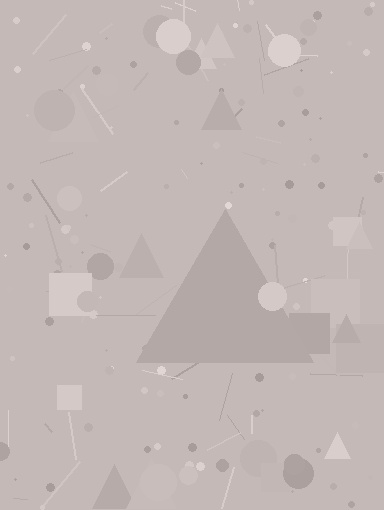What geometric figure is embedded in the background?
A triangle is embedded in the background.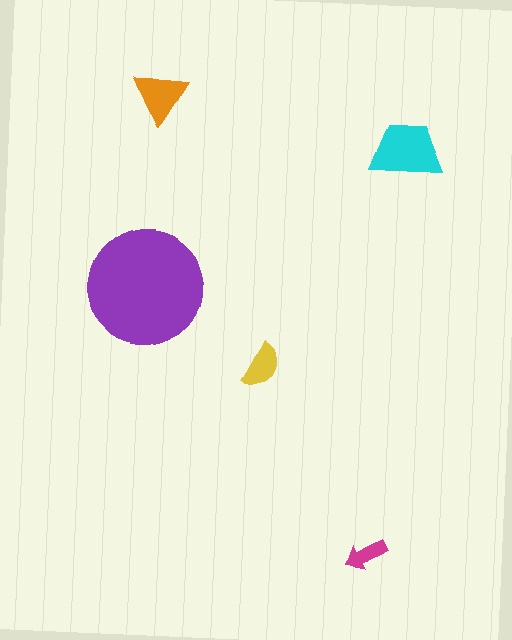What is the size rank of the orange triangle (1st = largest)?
3rd.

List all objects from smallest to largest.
The magenta arrow, the yellow semicircle, the orange triangle, the cyan trapezoid, the purple circle.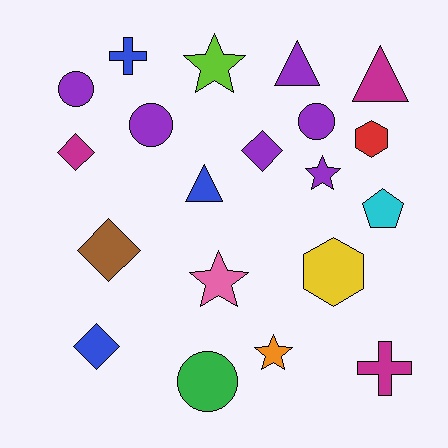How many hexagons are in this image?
There are 2 hexagons.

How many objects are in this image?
There are 20 objects.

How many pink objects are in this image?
There is 1 pink object.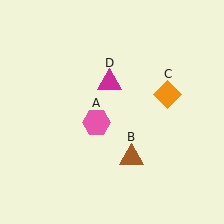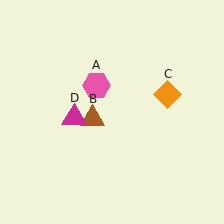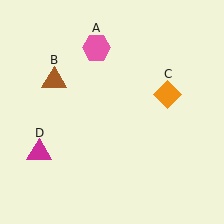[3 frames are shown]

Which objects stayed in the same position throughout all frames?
Orange diamond (object C) remained stationary.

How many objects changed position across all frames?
3 objects changed position: pink hexagon (object A), brown triangle (object B), magenta triangle (object D).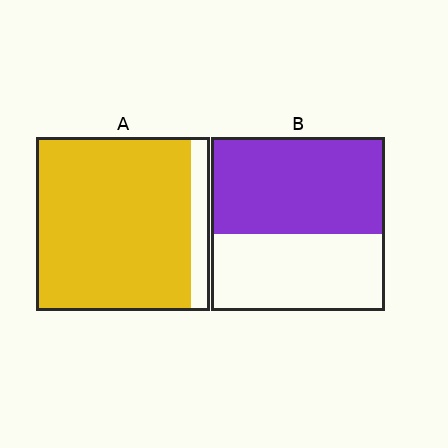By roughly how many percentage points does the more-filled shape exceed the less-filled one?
By roughly 35 percentage points (A over B).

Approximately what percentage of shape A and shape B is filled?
A is approximately 90% and B is approximately 55%.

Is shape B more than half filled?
Yes.